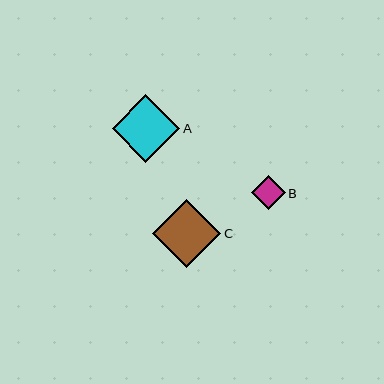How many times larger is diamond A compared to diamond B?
Diamond A is approximately 2.0 times the size of diamond B.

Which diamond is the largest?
Diamond C is the largest with a size of approximately 68 pixels.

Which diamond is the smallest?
Diamond B is the smallest with a size of approximately 34 pixels.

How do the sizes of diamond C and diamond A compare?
Diamond C and diamond A are approximately the same size.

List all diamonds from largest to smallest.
From largest to smallest: C, A, B.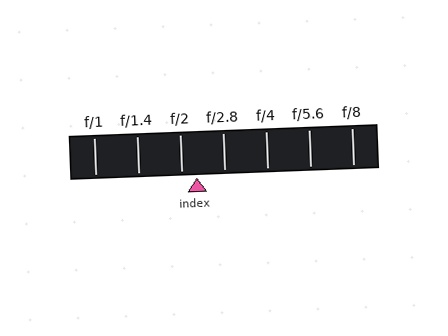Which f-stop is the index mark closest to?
The index mark is closest to f/2.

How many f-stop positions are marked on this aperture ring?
There are 7 f-stop positions marked.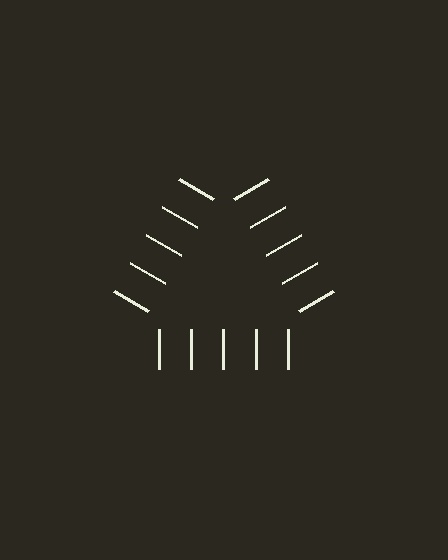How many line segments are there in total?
15 — 5 along each of the 3 edges.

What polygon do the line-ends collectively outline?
An illusory triangle — the line segments terminate on its edges but no continuous stroke is drawn.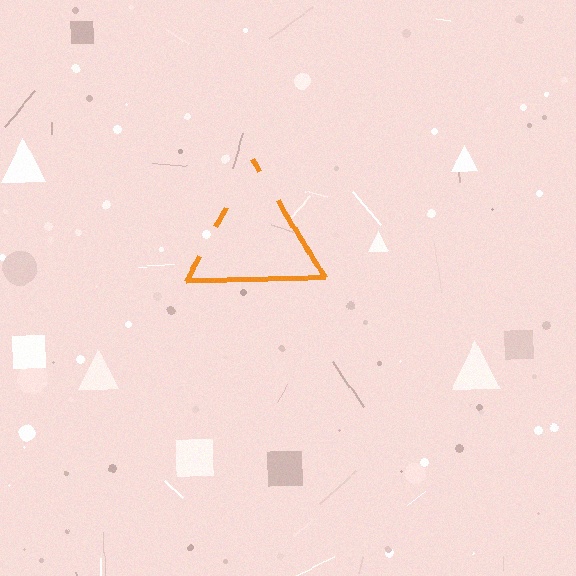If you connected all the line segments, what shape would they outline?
They would outline a triangle.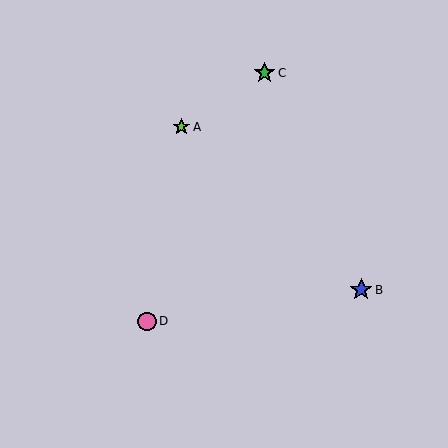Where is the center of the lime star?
The center of the lime star is at (181, 127).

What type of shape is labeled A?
Shape A is a lime star.